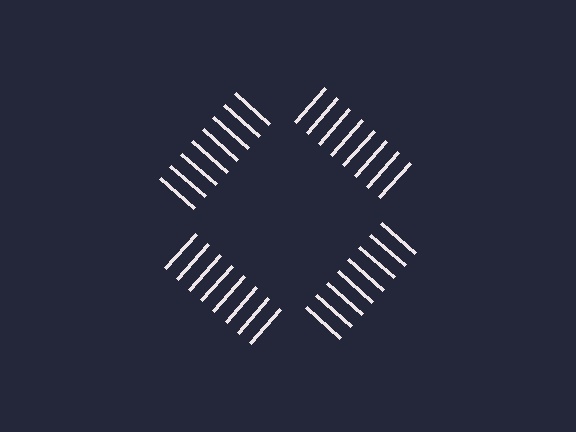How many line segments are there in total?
32 — 8 along each of the 4 edges.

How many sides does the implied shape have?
4 sides — the line-ends trace a square.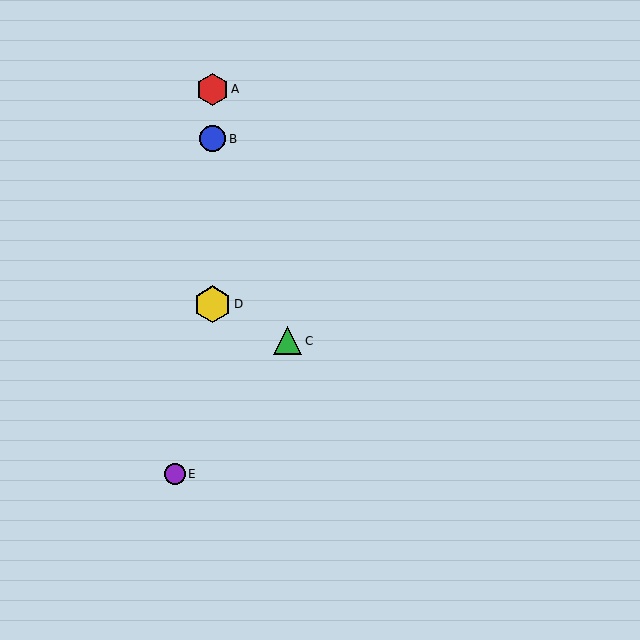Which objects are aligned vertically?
Objects A, B, D are aligned vertically.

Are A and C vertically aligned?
No, A is at x≈213 and C is at x≈287.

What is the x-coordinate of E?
Object E is at x≈175.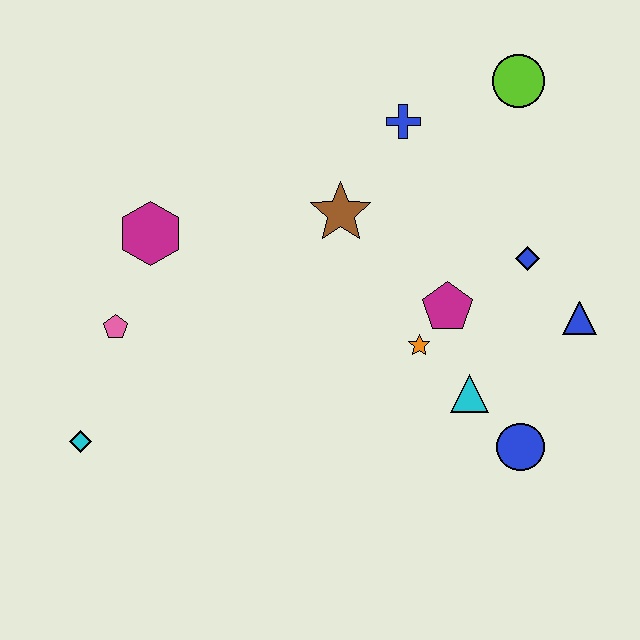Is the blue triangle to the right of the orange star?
Yes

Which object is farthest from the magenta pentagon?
The cyan diamond is farthest from the magenta pentagon.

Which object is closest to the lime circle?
The blue cross is closest to the lime circle.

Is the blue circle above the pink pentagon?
No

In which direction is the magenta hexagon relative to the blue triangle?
The magenta hexagon is to the left of the blue triangle.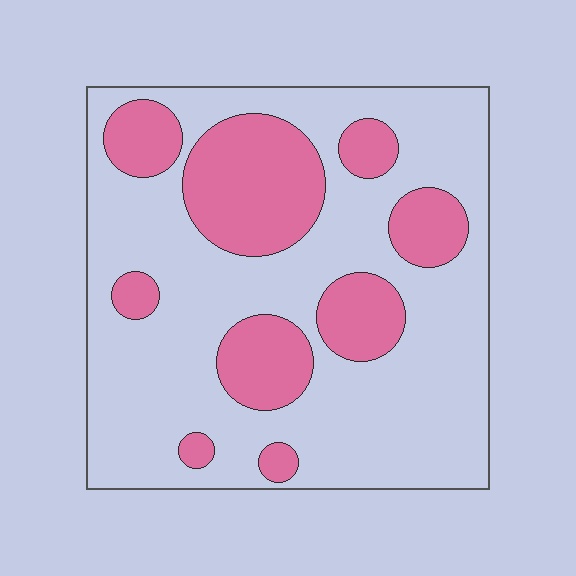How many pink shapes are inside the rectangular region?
9.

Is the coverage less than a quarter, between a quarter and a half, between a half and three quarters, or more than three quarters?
Between a quarter and a half.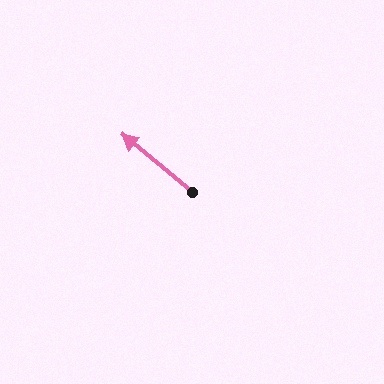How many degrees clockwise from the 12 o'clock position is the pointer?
Approximately 310 degrees.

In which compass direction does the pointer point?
Northwest.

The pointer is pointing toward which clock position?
Roughly 10 o'clock.